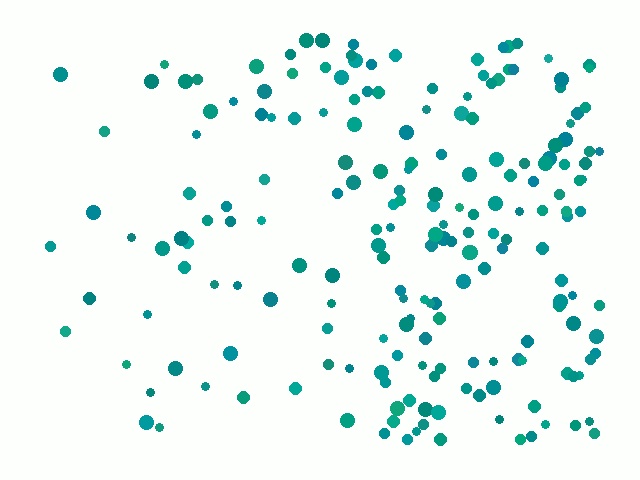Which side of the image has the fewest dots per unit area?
The left.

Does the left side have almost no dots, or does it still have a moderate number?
Still a moderate number, just noticeably fewer than the right.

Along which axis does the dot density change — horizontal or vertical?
Horizontal.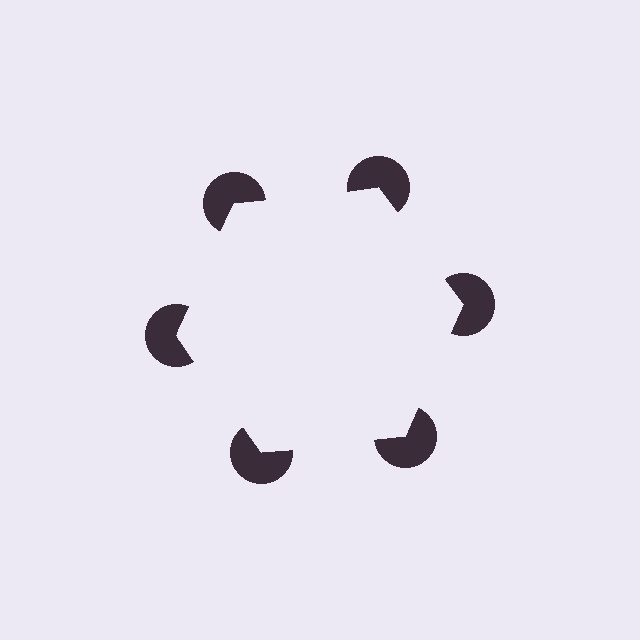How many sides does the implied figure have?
6 sides.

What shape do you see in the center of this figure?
An illusory hexagon — its edges are inferred from the aligned wedge cuts in the pac-man discs, not physically drawn.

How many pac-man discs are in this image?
There are 6 — one at each vertex of the illusory hexagon.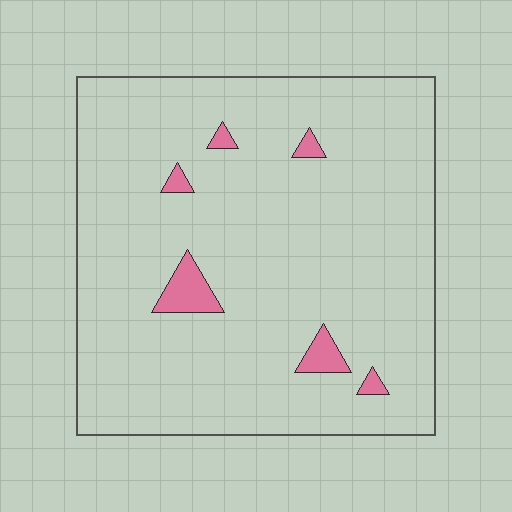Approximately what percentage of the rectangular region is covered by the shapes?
Approximately 5%.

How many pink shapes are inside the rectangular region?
6.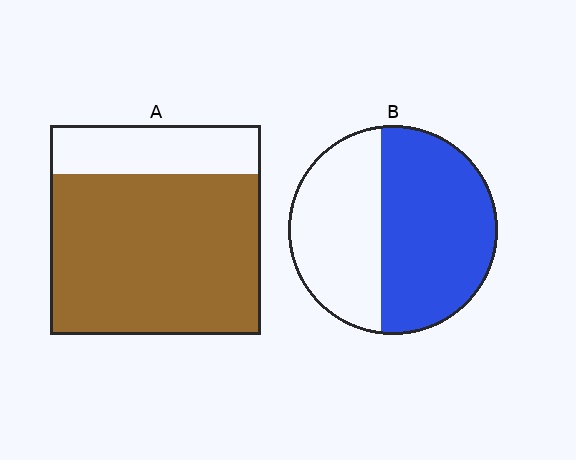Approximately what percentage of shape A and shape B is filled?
A is approximately 75% and B is approximately 55%.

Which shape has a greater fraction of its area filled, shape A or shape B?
Shape A.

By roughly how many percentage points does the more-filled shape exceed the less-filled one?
By roughly 20 percentage points (A over B).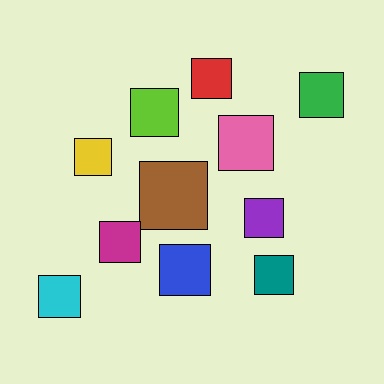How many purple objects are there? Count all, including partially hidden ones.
There is 1 purple object.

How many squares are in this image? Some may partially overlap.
There are 11 squares.